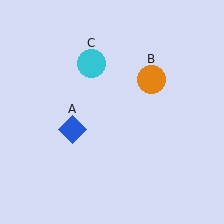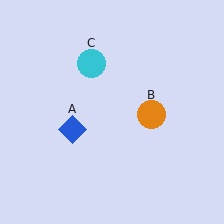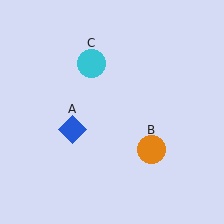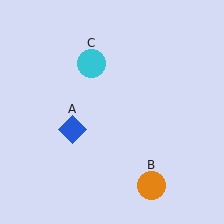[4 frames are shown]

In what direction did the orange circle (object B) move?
The orange circle (object B) moved down.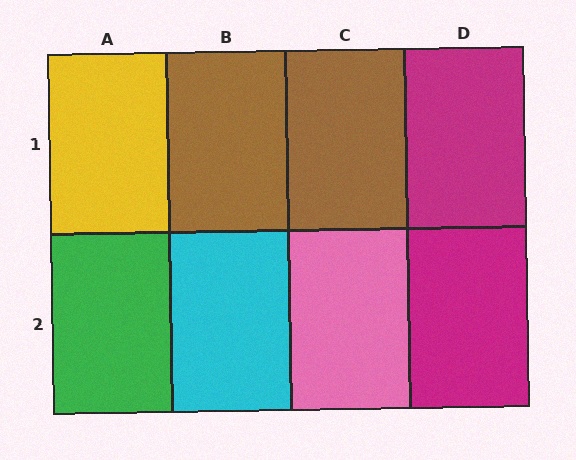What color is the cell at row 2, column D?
Magenta.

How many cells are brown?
2 cells are brown.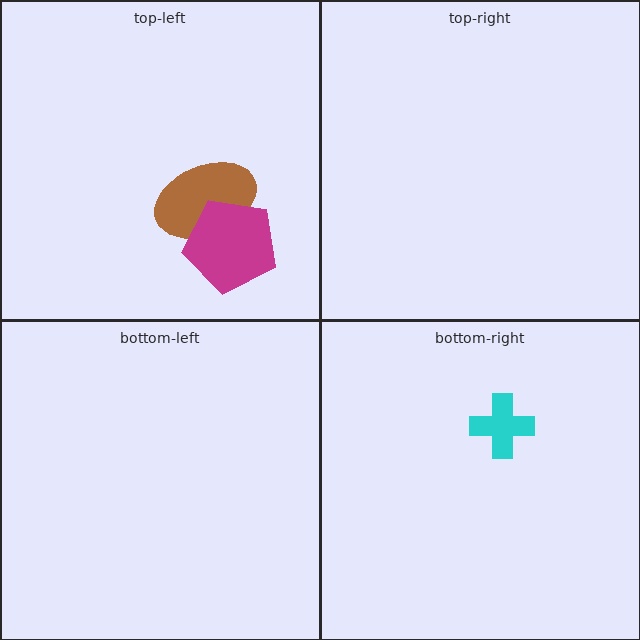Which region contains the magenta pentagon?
The top-left region.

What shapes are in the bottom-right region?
The cyan cross.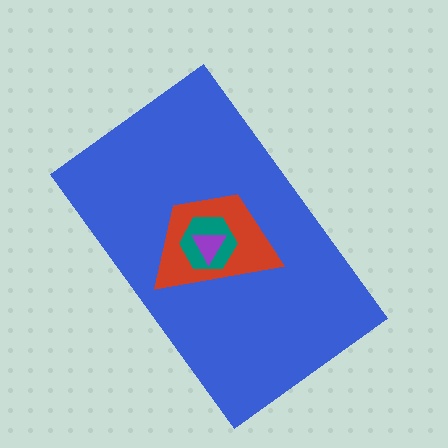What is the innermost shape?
The purple triangle.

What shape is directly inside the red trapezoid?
The teal hexagon.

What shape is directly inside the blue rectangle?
The red trapezoid.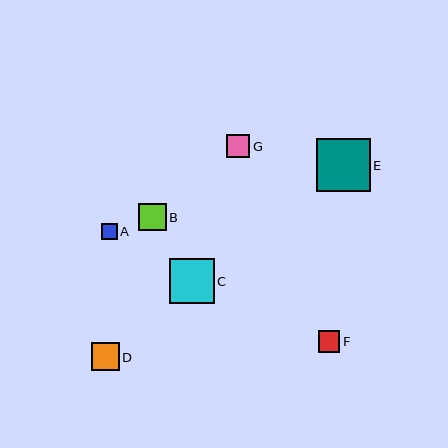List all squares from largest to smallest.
From largest to smallest: E, C, D, B, G, F, A.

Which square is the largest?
Square E is the largest with a size of approximately 53 pixels.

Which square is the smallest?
Square A is the smallest with a size of approximately 16 pixels.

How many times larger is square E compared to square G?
Square E is approximately 2.3 times the size of square G.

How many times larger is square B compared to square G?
Square B is approximately 1.2 times the size of square G.